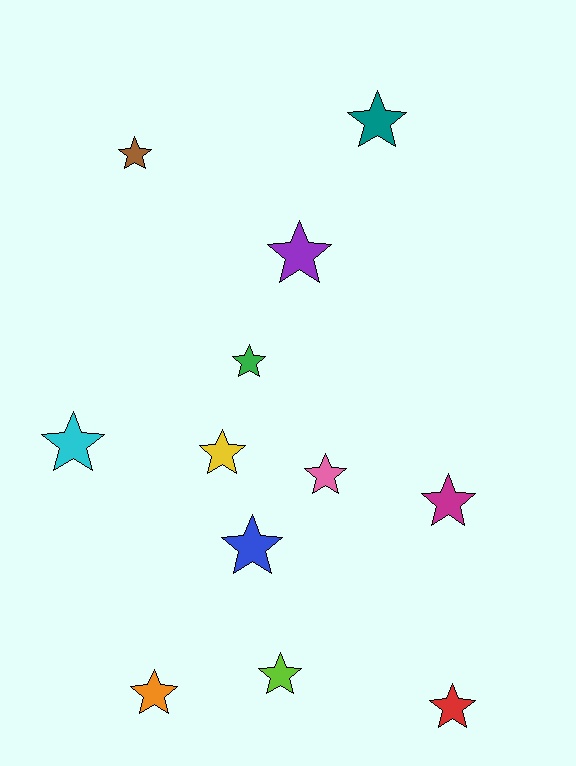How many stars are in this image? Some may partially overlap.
There are 12 stars.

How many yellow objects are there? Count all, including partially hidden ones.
There is 1 yellow object.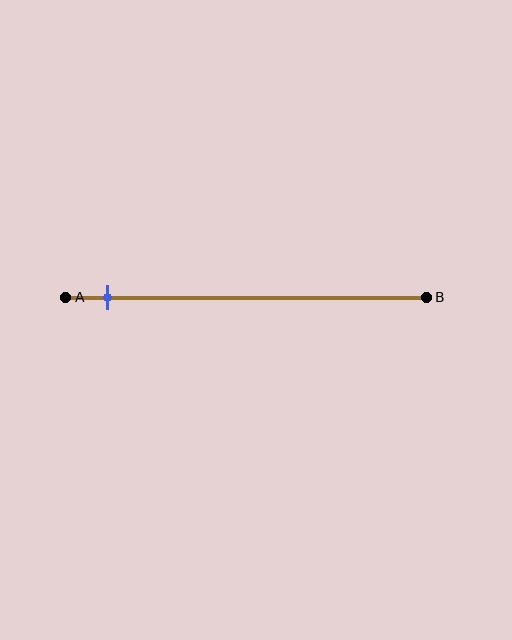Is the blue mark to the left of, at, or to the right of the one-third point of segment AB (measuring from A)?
The blue mark is to the left of the one-third point of segment AB.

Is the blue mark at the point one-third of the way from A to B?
No, the mark is at about 10% from A, not at the 33% one-third point.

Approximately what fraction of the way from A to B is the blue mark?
The blue mark is approximately 10% of the way from A to B.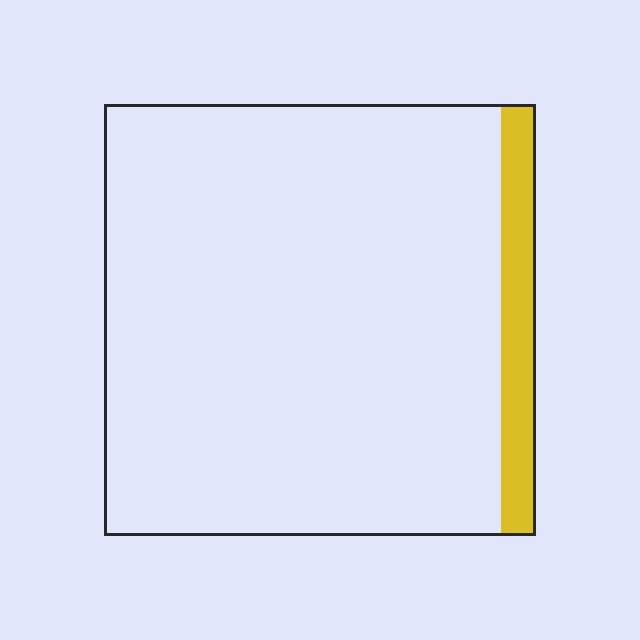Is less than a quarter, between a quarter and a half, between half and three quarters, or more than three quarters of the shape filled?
Less than a quarter.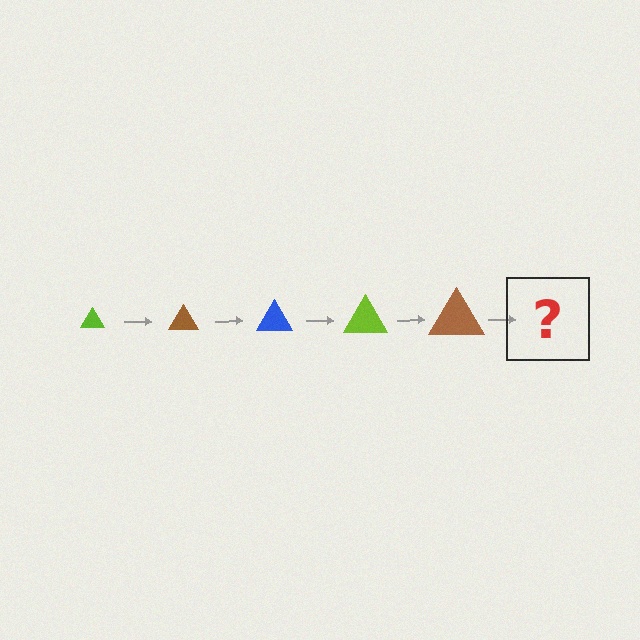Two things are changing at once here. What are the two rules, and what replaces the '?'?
The two rules are that the triangle grows larger each step and the color cycles through lime, brown, and blue. The '?' should be a blue triangle, larger than the previous one.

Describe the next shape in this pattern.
It should be a blue triangle, larger than the previous one.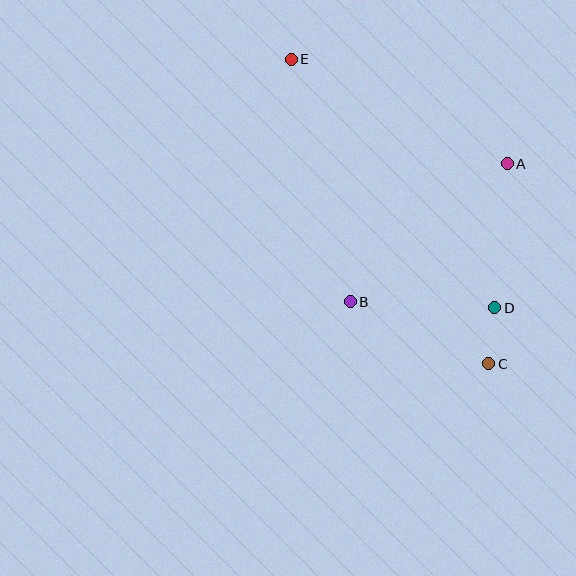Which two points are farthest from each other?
Points C and E are farthest from each other.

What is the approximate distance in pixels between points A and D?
The distance between A and D is approximately 144 pixels.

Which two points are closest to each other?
Points C and D are closest to each other.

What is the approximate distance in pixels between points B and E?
The distance between B and E is approximately 250 pixels.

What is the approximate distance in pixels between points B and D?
The distance between B and D is approximately 144 pixels.